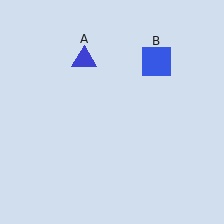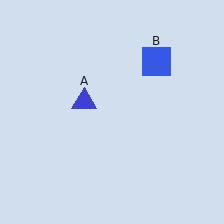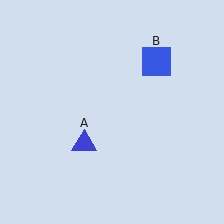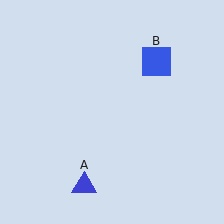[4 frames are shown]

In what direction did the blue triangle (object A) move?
The blue triangle (object A) moved down.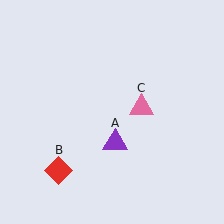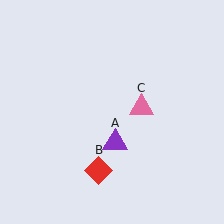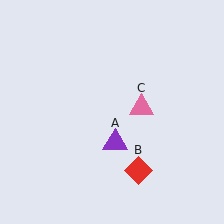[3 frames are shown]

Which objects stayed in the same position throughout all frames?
Purple triangle (object A) and pink triangle (object C) remained stationary.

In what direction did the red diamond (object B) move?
The red diamond (object B) moved right.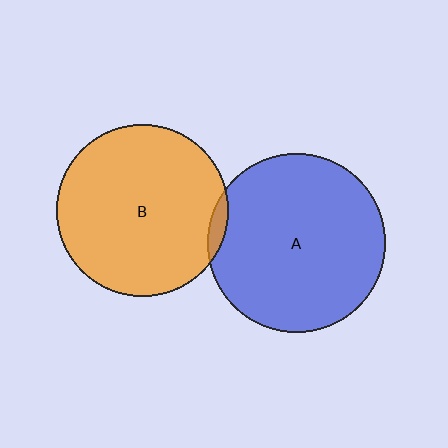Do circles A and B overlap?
Yes.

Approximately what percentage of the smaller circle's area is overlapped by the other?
Approximately 5%.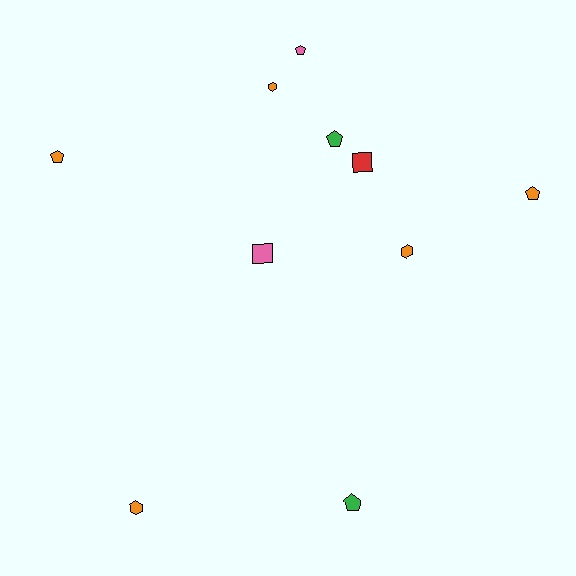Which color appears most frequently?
Orange, with 5 objects.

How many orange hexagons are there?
There are 3 orange hexagons.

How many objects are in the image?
There are 10 objects.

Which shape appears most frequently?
Pentagon, with 5 objects.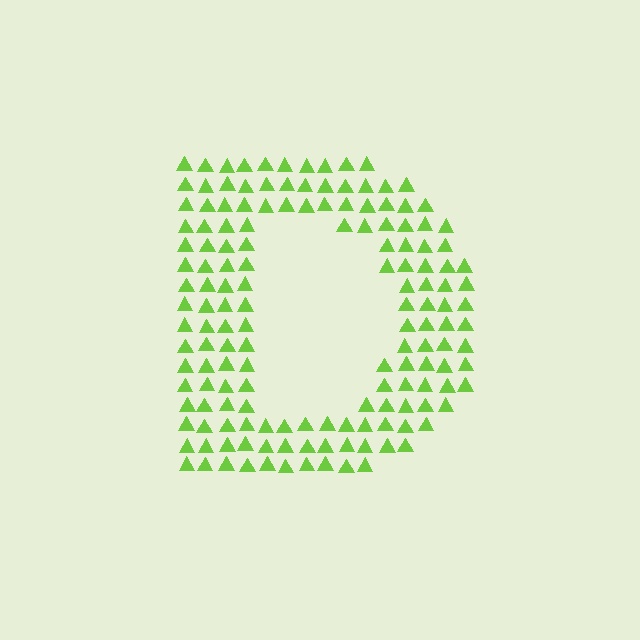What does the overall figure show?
The overall figure shows the letter D.